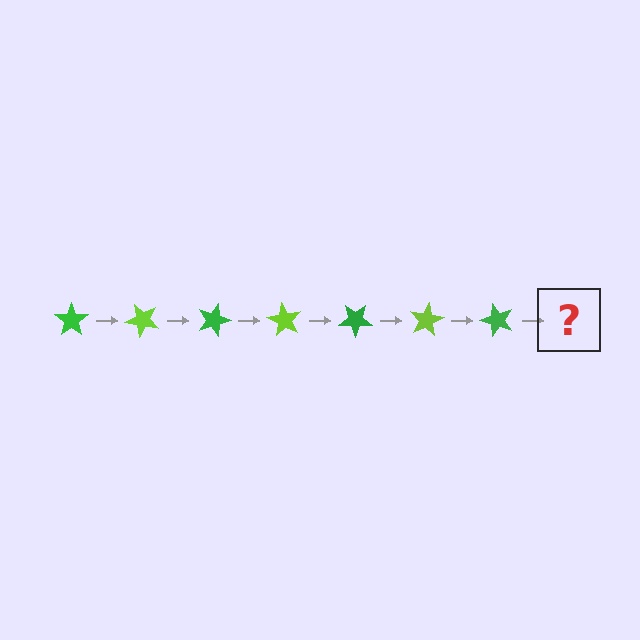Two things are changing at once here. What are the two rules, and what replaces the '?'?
The two rules are that it rotates 45 degrees each step and the color cycles through green and lime. The '?' should be a lime star, rotated 315 degrees from the start.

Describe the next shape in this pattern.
It should be a lime star, rotated 315 degrees from the start.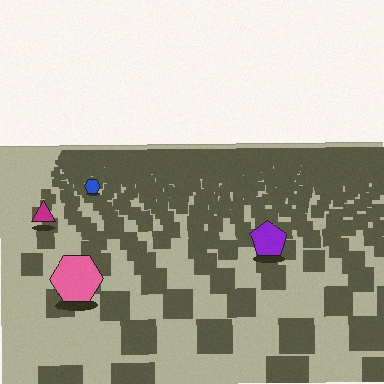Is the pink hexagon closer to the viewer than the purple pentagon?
Yes. The pink hexagon is closer — you can tell from the texture gradient: the ground texture is coarser near it.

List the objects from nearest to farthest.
From nearest to farthest: the pink hexagon, the purple pentagon, the magenta triangle, the blue hexagon.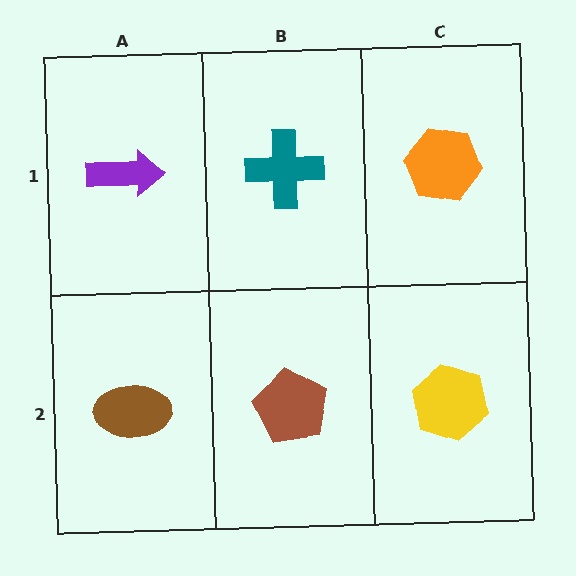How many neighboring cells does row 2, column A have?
2.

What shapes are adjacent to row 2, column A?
A purple arrow (row 1, column A), a brown pentagon (row 2, column B).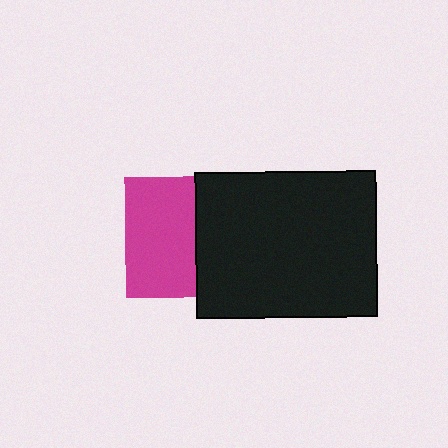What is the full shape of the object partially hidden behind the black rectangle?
The partially hidden object is a magenta square.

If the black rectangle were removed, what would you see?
You would see the complete magenta square.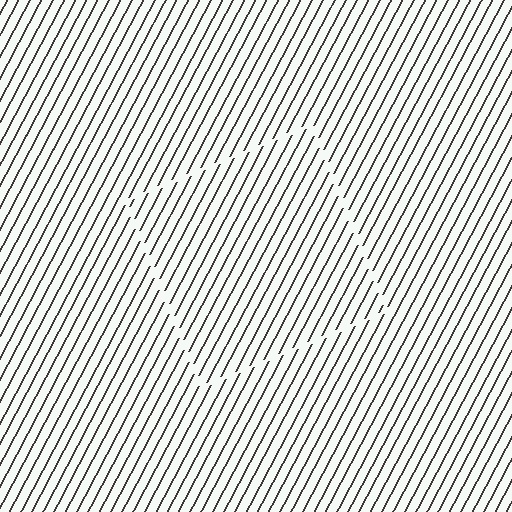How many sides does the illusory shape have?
4 sides — the line-ends trace a square.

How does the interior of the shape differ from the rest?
The interior of the shape contains the same grating, shifted by half a period — the contour is defined by the phase discontinuity where line-ends from the inner and outer gratings abut.